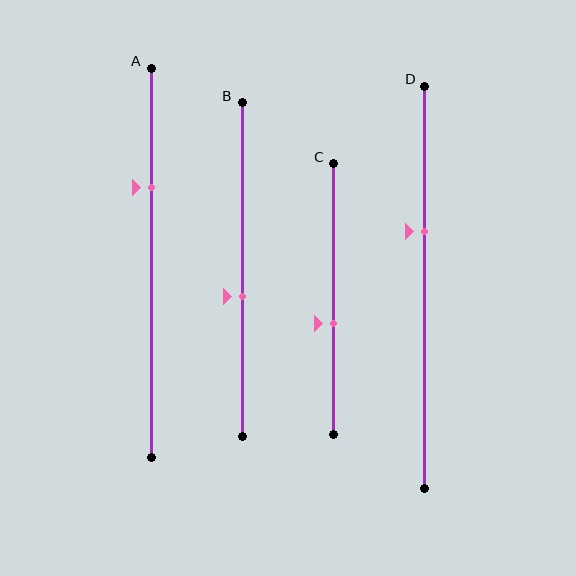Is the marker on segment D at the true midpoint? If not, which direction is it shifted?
No, the marker on segment D is shifted upward by about 14% of the segment length.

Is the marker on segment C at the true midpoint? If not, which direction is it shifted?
No, the marker on segment C is shifted downward by about 9% of the segment length.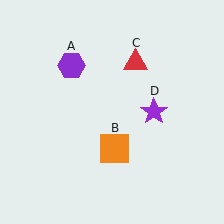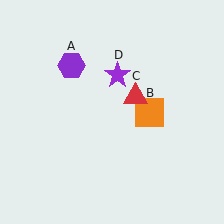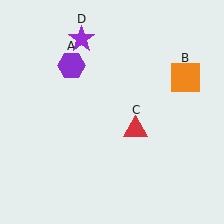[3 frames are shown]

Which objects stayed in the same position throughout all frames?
Purple hexagon (object A) remained stationary.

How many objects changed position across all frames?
3 objects changed position: orange square (object B), red triangle (object C), purple star (object D).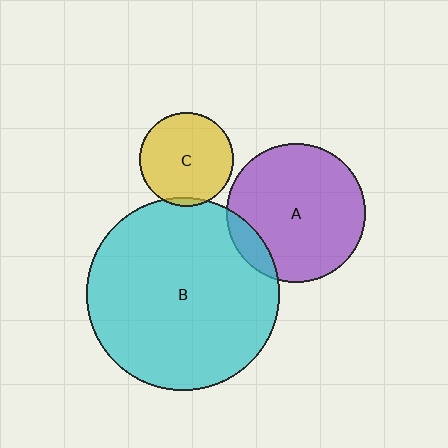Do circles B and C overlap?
Yes.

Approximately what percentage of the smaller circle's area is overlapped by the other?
Approximately 5%.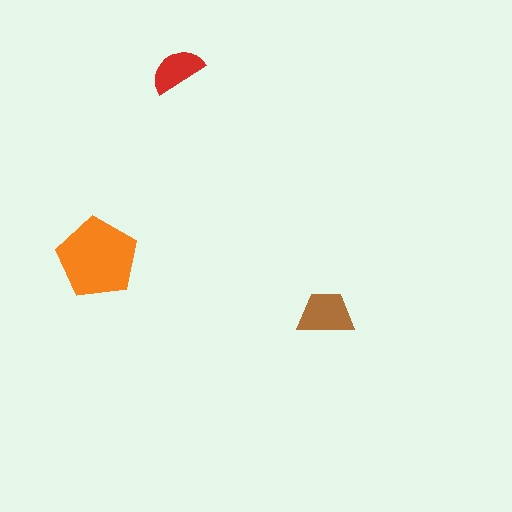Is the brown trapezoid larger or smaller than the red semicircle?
Larger.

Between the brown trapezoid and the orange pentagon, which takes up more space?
The orange pentagon.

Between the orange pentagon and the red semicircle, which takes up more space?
The orange pentagon.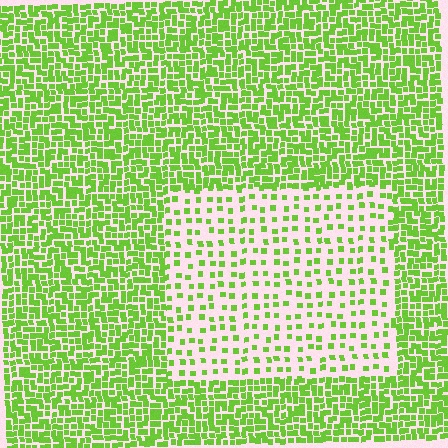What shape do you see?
I see a rectangle.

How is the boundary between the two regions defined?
The boundary is defined by a change in element density (approximately 2.7x ratio). All elements are the same color, size, and shape.